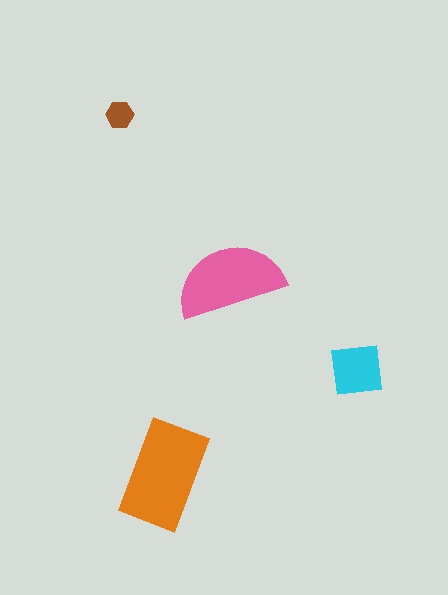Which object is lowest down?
The orange rectangle is bottommost.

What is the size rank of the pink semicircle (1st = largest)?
2nd.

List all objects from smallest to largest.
The brown hexagon, the cyan square, the pink semicircle, the orange rectangle.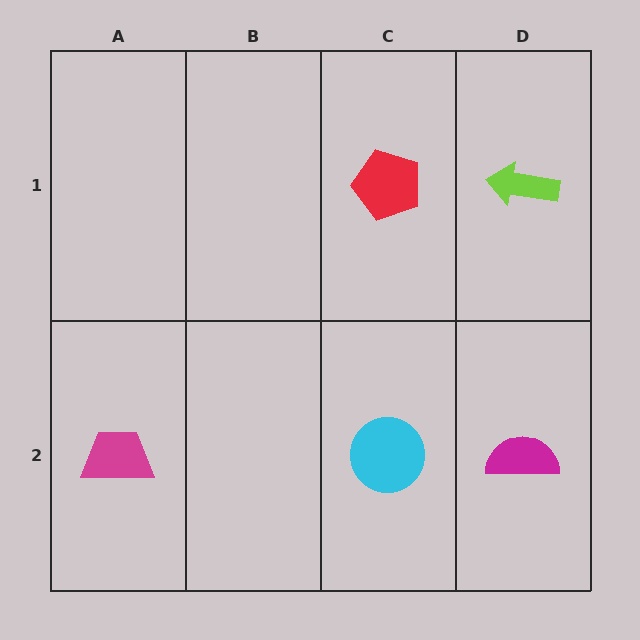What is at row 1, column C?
A red pentagon.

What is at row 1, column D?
A lime arrow.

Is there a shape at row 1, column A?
No, that cell is empty.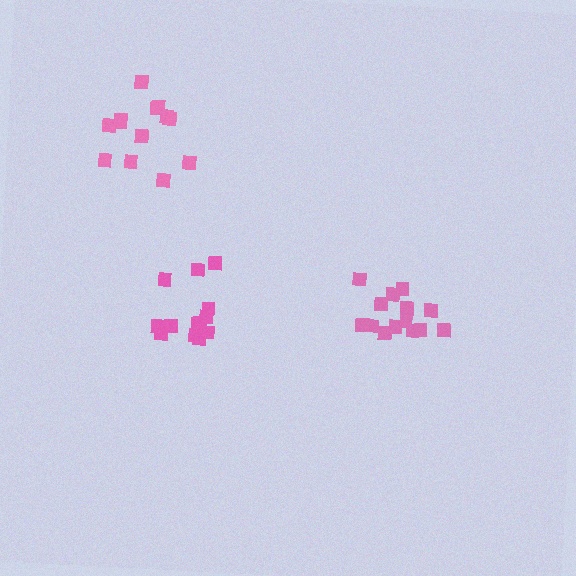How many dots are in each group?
Group 1: 14 dots, Group 2: 13 dots, Group 3: 13 dots (40 total).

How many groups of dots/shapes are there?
There are 3 groups.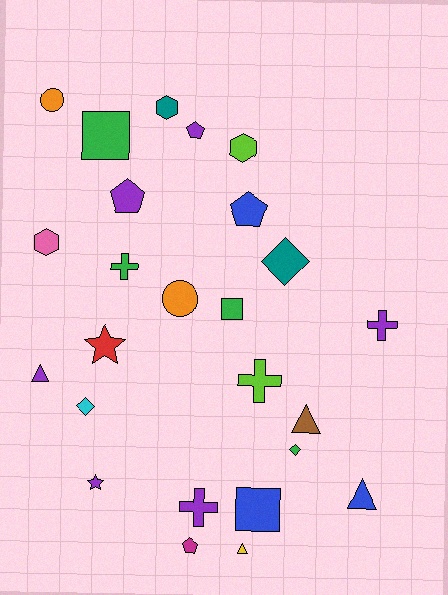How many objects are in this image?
There are 25 objects.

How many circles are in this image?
There are 2 circles.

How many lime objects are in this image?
There are 2 lime objects.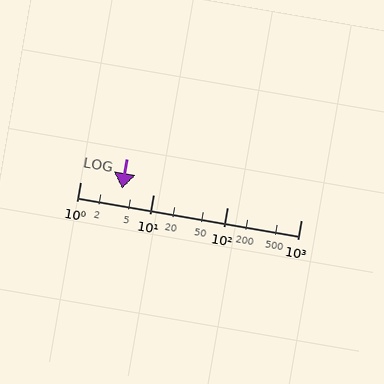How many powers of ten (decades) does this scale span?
The scale spans 3 decades, from 1 to 1000.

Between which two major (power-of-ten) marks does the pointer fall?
The pointer is between 1 and 10.